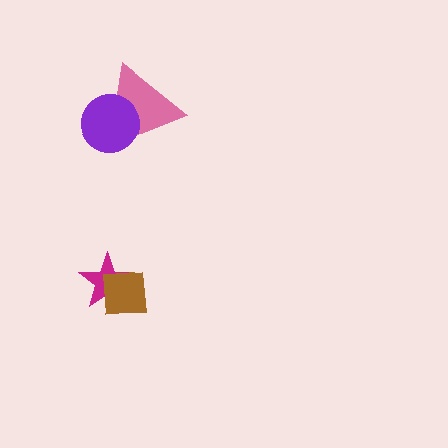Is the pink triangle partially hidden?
Yes, it is partially covered by another shape.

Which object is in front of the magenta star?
The brown square is in front of the magenta star.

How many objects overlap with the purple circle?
1 object overlaps with the purple circle.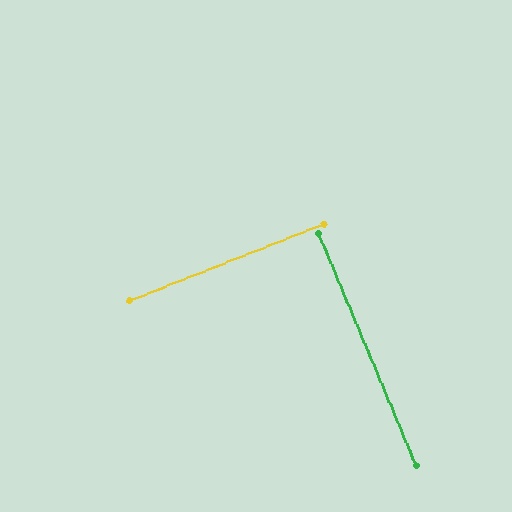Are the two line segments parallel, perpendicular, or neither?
Perpendicular — they meet at approximately 89°.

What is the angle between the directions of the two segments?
Approximately 89 degrees.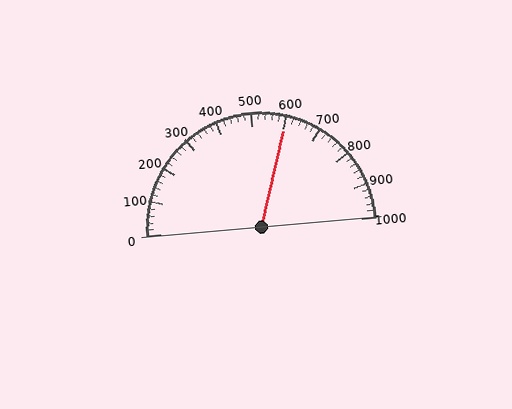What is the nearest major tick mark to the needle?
The nearest major tick mark is 600.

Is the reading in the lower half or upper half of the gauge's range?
The reading is in the upper half of the range (0 to 1000).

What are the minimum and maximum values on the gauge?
The gauge ranges from 0 to 1000.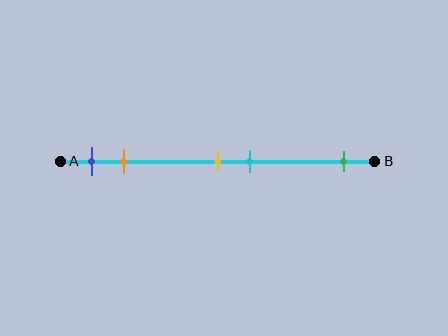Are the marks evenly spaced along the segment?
No, the marks are not evenly spaced.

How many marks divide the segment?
There are 5 marks dividing the segment.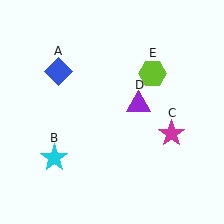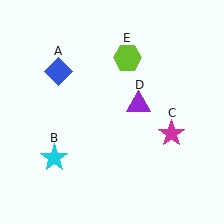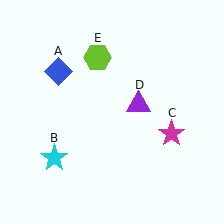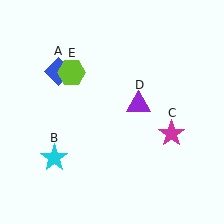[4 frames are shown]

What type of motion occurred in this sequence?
The lime hexagon (object E) rotated counterclockwise around the center of the scene.